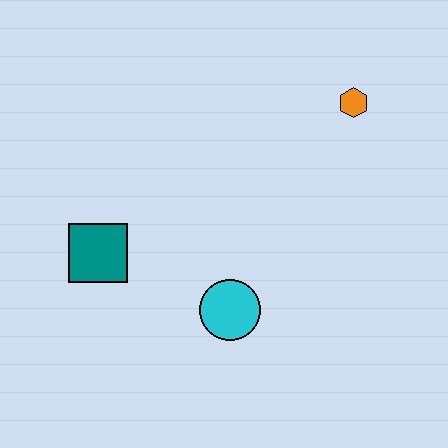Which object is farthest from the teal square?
The orange hexagon is farthest from the teal square.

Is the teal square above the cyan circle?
Yes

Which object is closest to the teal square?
The cyan circle is closest to the teal square.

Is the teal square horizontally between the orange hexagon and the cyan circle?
No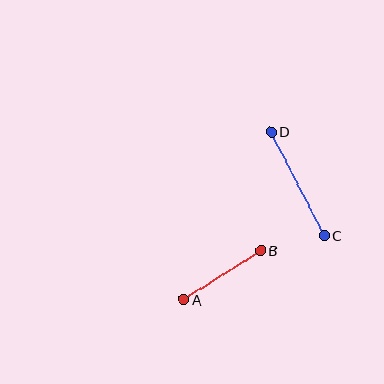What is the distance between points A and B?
The distance is approximately 91 pixels.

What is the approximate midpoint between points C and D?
The midpoint is at approximately (298, 184) pixels.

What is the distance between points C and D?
The distance is approximately 117 pixels.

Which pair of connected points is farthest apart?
Points C and D are farthest apart.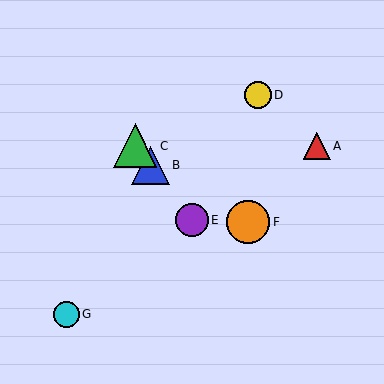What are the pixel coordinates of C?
Object C is at (135, 146).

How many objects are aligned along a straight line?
3 objects (B, C, E) are aligned along a straight line.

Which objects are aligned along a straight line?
Objects B, C, E are aligned along a straight line.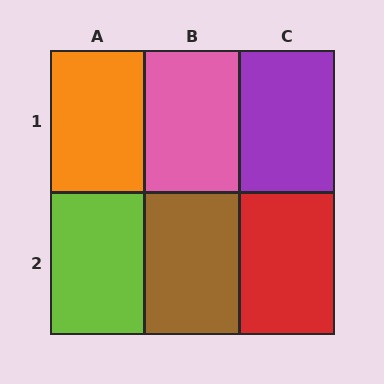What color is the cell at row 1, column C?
Purple.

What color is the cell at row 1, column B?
Pink.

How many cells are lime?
1 cell is lime.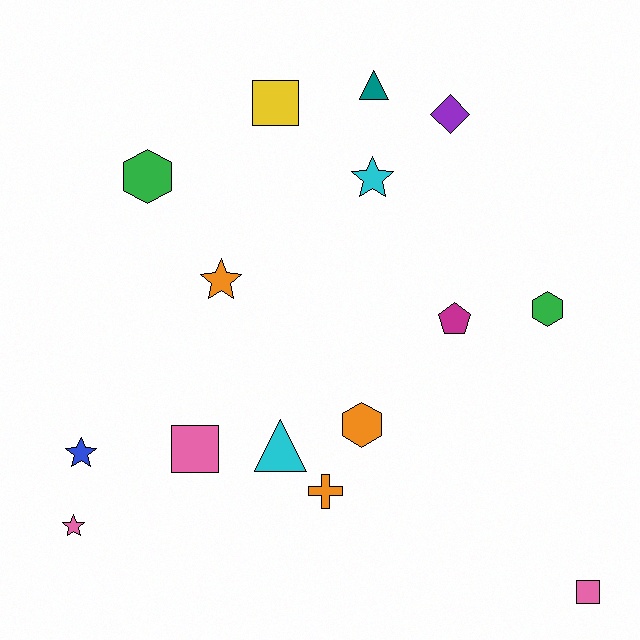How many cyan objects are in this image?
There are 2 cyan objects.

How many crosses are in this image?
There is 1 cross.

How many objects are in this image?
There are 15 objects.